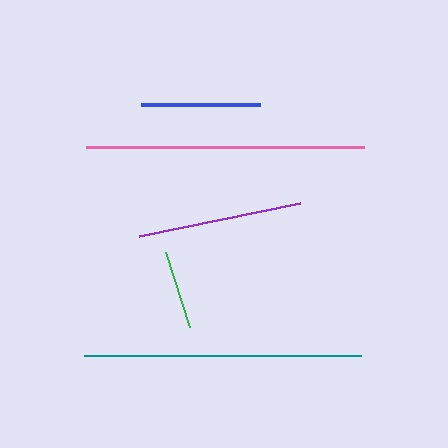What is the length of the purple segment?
The purple segment is approximately 164 pixels long.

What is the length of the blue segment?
The blue segment is approximately 119 pixels long.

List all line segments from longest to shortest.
From longest to shortest: pink, teal, purple, blue, green.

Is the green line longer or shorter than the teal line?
The teal line is longer than the green line.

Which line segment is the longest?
The pink line is the longest at approximately 278 pixels.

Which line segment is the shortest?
The green line is the shortest at approximately 79 pixels.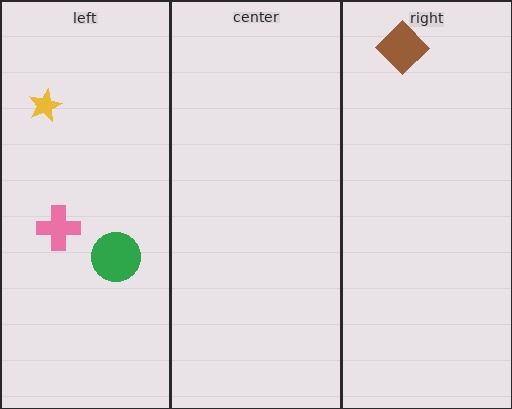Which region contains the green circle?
The left region.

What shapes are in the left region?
The green circle, the pink cross, the yellow star.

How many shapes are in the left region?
3.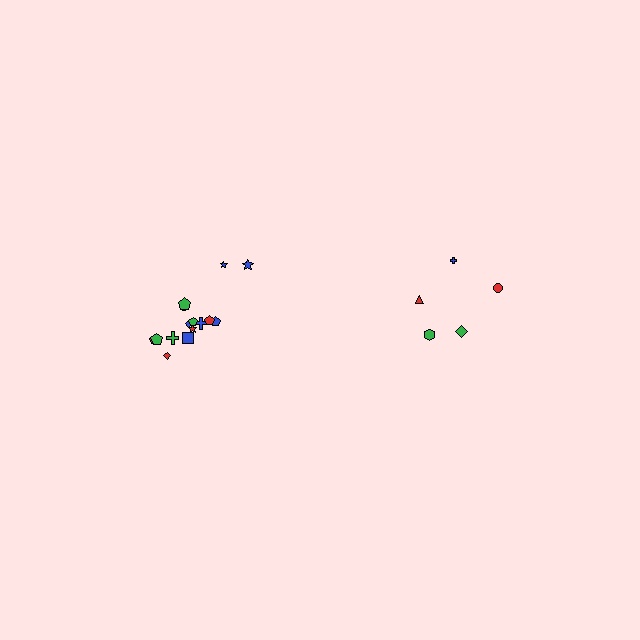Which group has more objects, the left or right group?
The left group.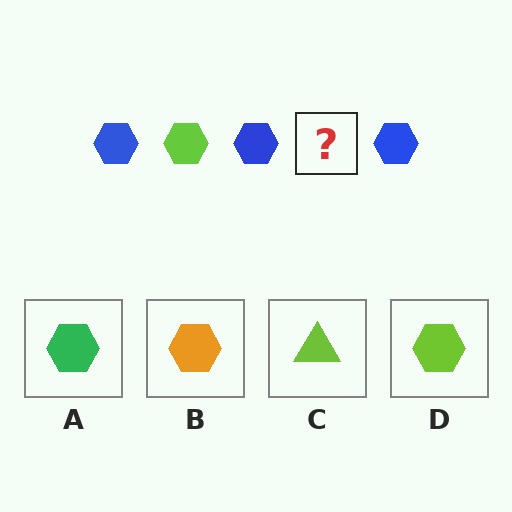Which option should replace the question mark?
Option D.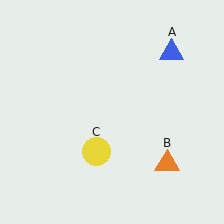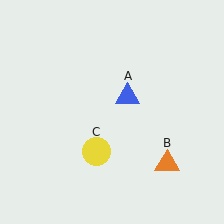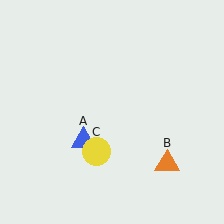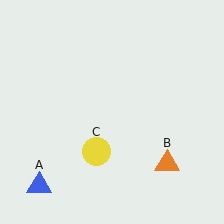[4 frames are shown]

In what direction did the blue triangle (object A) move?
The blue triangle (object A) moved down and to the left.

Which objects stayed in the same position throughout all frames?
Orange triangle (object B) and yellow circle (object C) remained stationary.